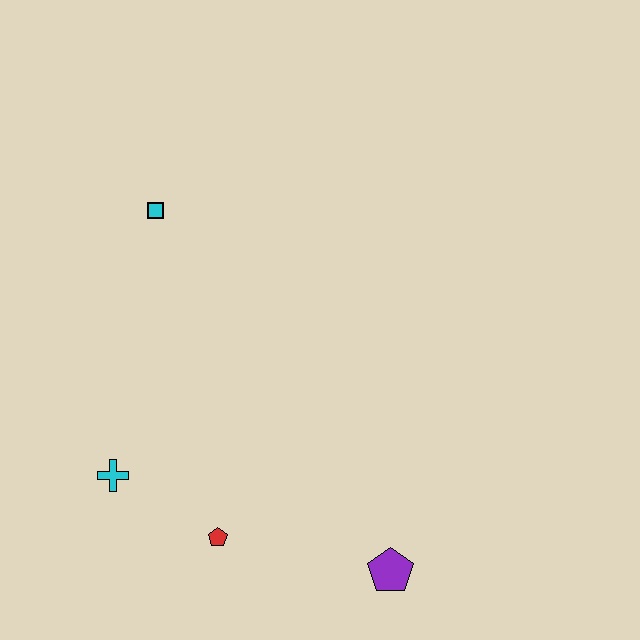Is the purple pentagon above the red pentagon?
No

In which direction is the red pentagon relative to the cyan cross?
The red pentagon is to the right of the cyan cross.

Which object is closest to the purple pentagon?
The red pentagon is closest to the purple pentagon.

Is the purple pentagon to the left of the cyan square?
No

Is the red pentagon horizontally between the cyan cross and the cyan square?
No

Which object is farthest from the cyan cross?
The purple pentagon is farthest from the cyan cross.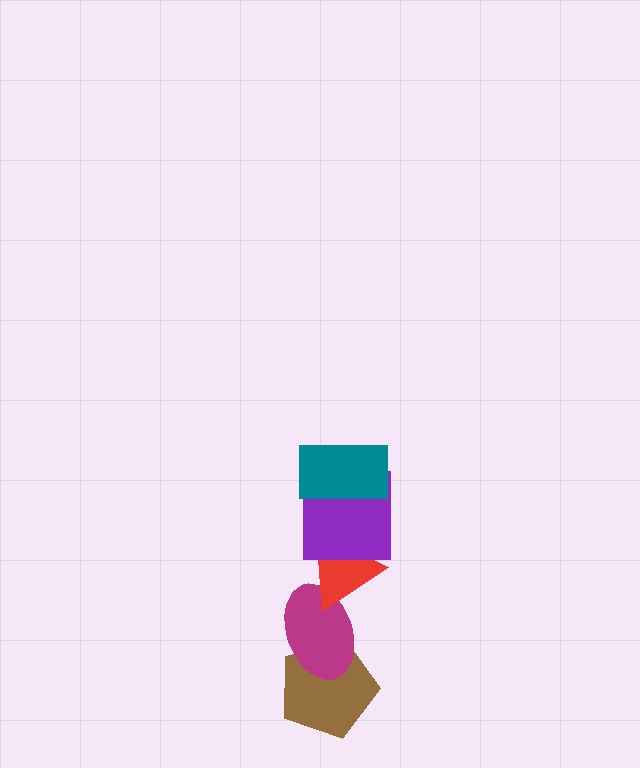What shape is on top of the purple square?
The teal rectangle is on top of the purple square.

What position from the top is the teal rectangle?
The teal rectangle is 1st from the top.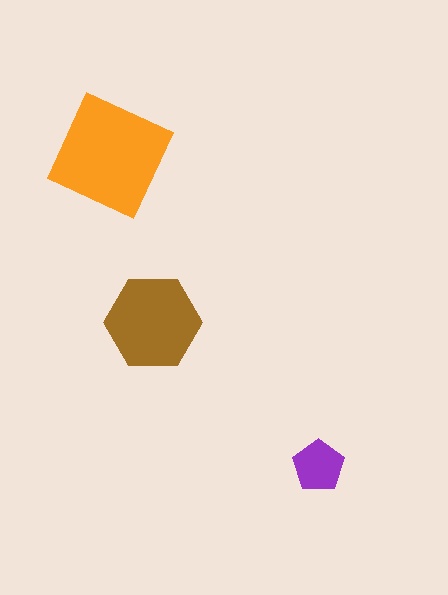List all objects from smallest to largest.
The purple pentagon, the brown hexagon, the orange square.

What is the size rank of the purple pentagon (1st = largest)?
3rd.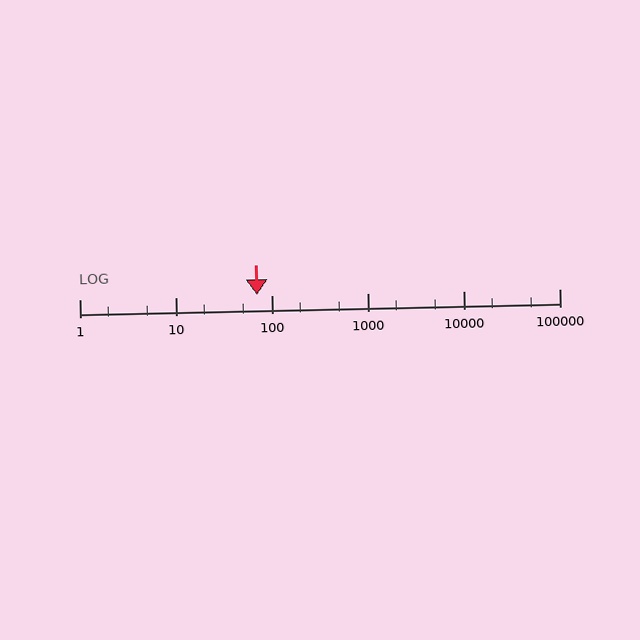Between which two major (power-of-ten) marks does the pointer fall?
The pointer is between 10 and 100.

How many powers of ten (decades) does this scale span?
The scale spans 5 decades, from 1 to 100000.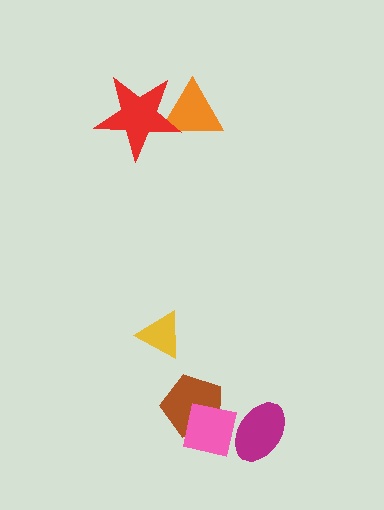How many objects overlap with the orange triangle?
1 object overlaps with the orange triangle.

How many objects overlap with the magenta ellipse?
1 object overlaps with the magenta ellipse.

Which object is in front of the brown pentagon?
The pink square is in front of the brown pentagon.